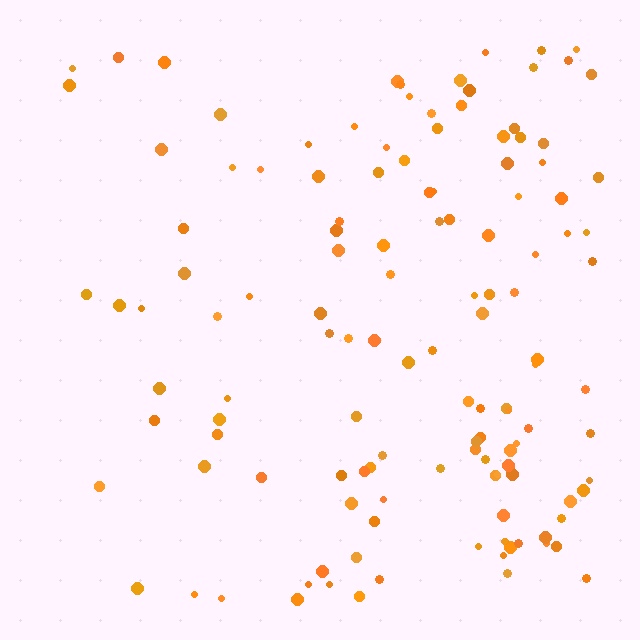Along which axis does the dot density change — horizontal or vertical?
Horizontal.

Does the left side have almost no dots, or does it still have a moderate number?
Still a moderate number, just noticeably fewer than the right.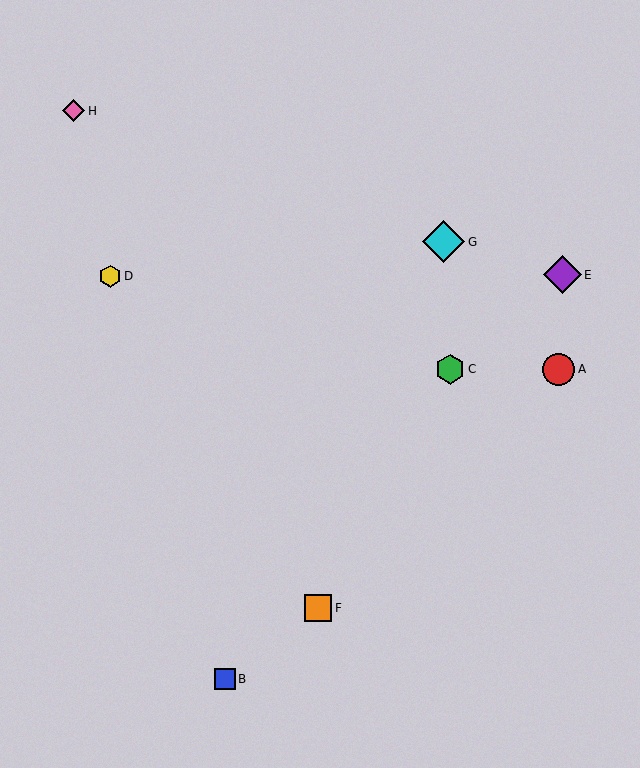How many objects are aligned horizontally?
2 objects (A, C) are aligned horizontally.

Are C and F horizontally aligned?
No, C is at y≈369 and F is at y≈608.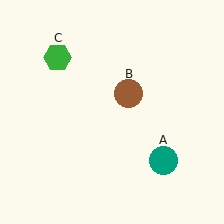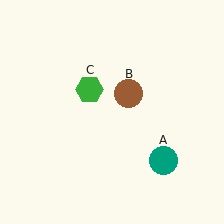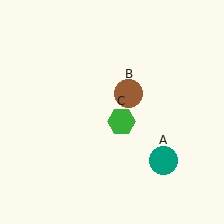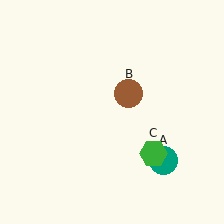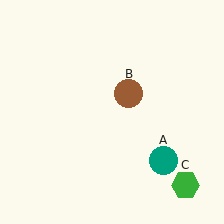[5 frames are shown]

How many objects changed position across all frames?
1 object changed position: green hexagon (object C).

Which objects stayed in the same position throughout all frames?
Teal circle (object A) and brown circle (object B) remained stationary.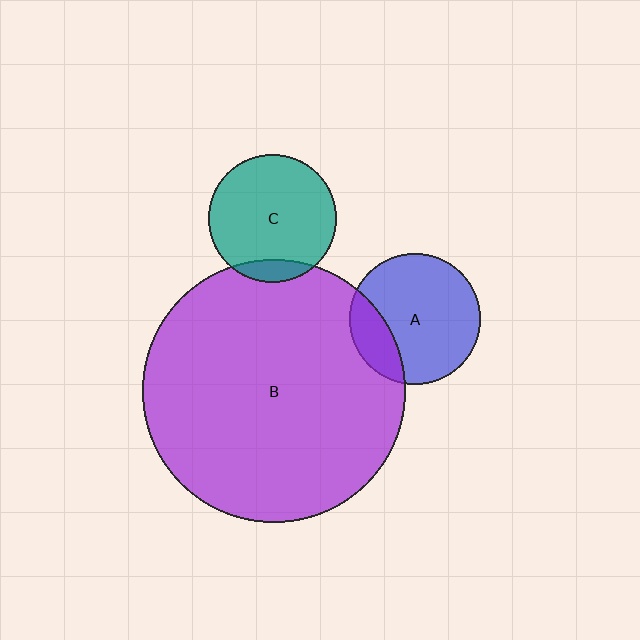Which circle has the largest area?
Circle B (purple).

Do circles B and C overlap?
Yes.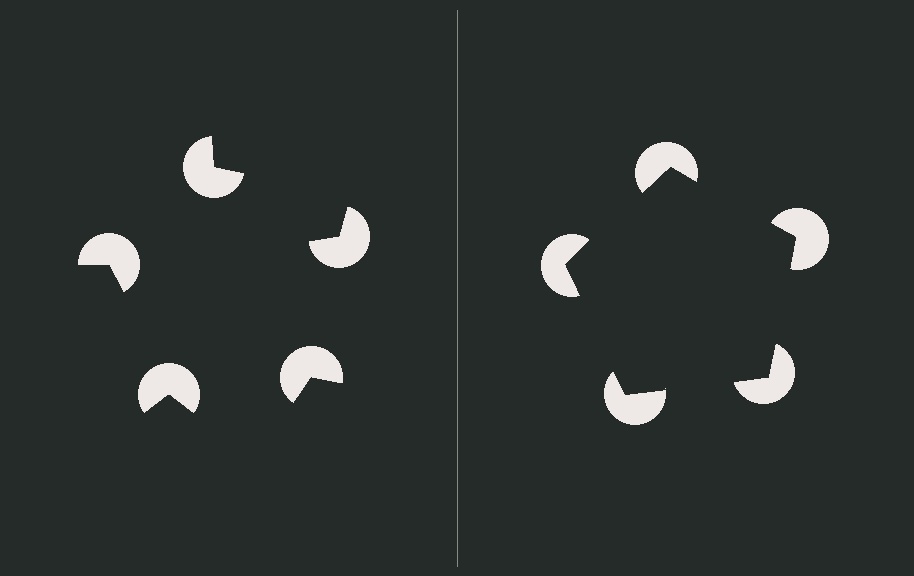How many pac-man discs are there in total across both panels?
10 — 5 on each side.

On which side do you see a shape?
An illusory pentagon appears on the right side. On the left side the wedge cuts are rotated, so no coherent shape forms.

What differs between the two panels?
The pac-man discs are positioned identically on both sides; only the wedge orientations differ. On the right they align to a pentagon; on the left they are misaligned.